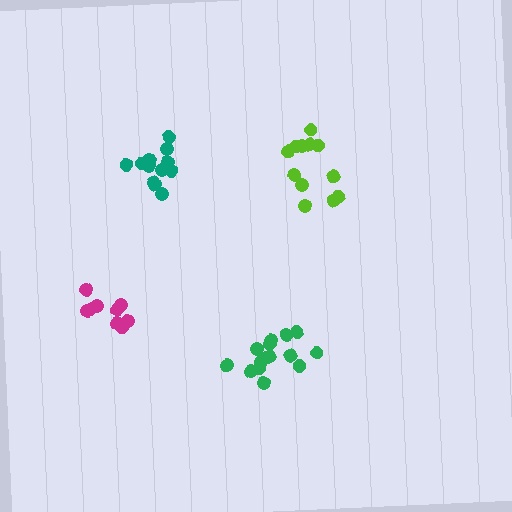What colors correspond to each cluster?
The clusters are colored: lime, teal, magenta, green.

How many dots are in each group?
Group 1: 12 dots, Group 2: 12 dots, Group 3: 9 dots, Group 4: 15 dots (48 total).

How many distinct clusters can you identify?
There are 4 distinct clusters.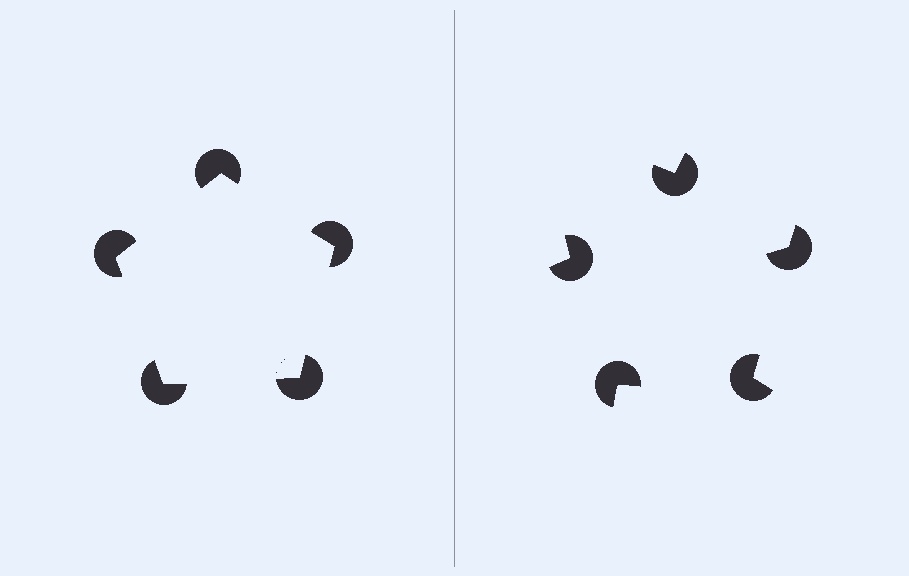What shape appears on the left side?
An illusory pentagon.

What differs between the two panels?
The pac-man discs are positioned identically on both sides; only the wedge orientations differ. On the left they align to a pentagon; on the right they are misaligned.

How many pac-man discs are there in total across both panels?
10 — 5 on each side.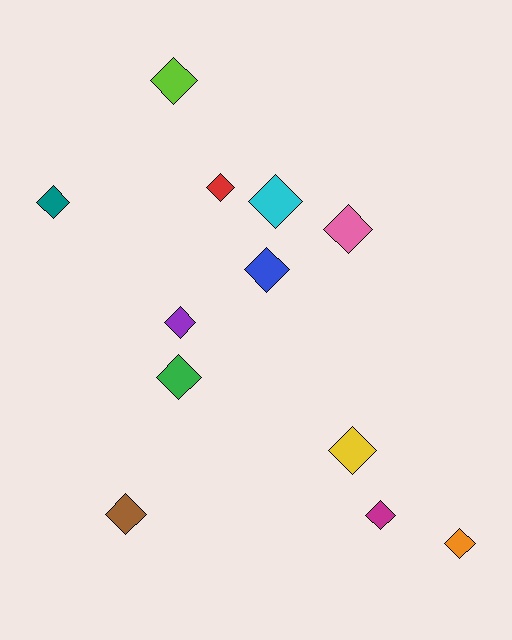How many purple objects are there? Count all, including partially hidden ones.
There is 1 purple object.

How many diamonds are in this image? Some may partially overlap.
There are 12 diamonds.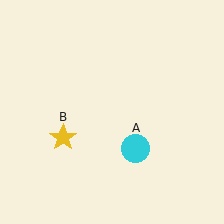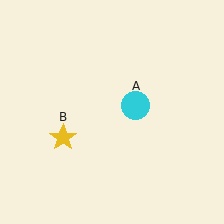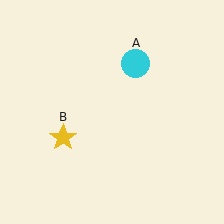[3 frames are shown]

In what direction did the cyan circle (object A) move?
The cyan circle (object A) moved up.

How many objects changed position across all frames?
1 object changed position: cyan circle (object A).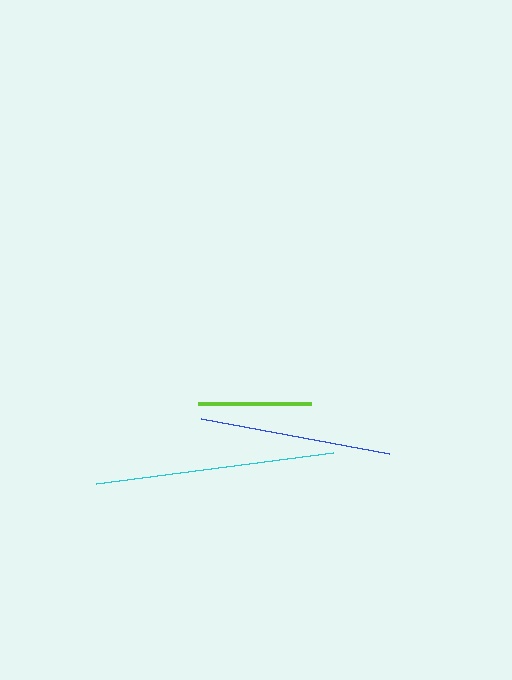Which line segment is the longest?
The cyan line is the longest at approximately 239 pixels.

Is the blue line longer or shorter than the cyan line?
The cyan line is longer than the blue line.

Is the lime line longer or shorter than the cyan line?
The cyan line is longer than the lime line.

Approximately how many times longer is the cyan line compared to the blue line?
The cyan line is approximately 1.2 times the length of the blue line.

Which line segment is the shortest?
The lime line is the shortest at approximately 113 pixels.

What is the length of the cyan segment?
The cyan segment is approximately 239 pixels long.